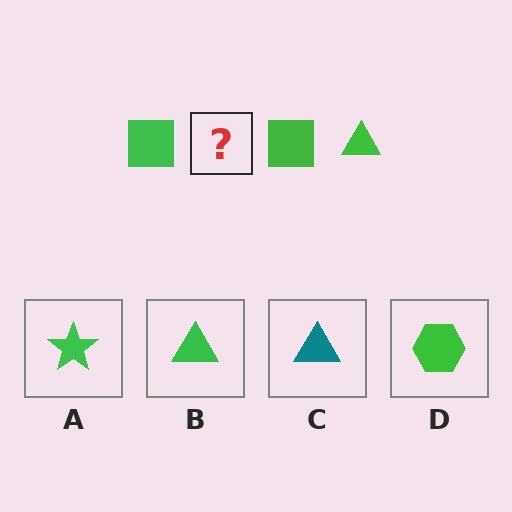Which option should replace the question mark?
Option B.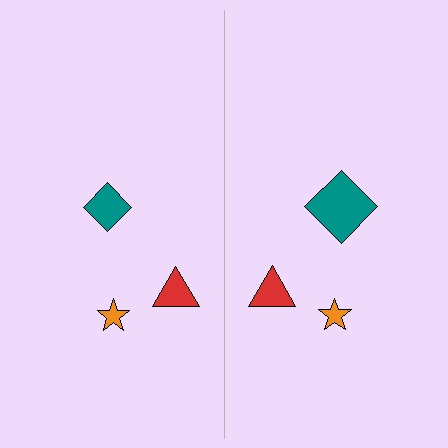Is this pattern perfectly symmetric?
No, the pattern is not perfectly symmetric. The teal diamond on the right side has a different size than its mirror counterpart.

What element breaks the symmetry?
The teal diamond on the right side has a different size than its mirror counterpart.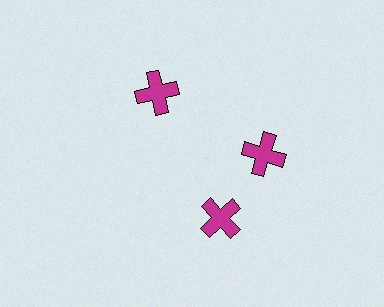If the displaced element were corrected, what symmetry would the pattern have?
It would have 3-fold rotational symmetry — the pattern would map onto itself every 120 degrees.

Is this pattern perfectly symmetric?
No. The 3 magenta crosses are arranged in a ring, but one element near the 7 o'clock position is rotated out of alignment along the ring, breaking the 3-fold rotational symmetry.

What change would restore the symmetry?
The symmetry would be restored by rotating it back into even spacing with its neighbors so that all 3 crosses sit at equal angles and equal distance from the center.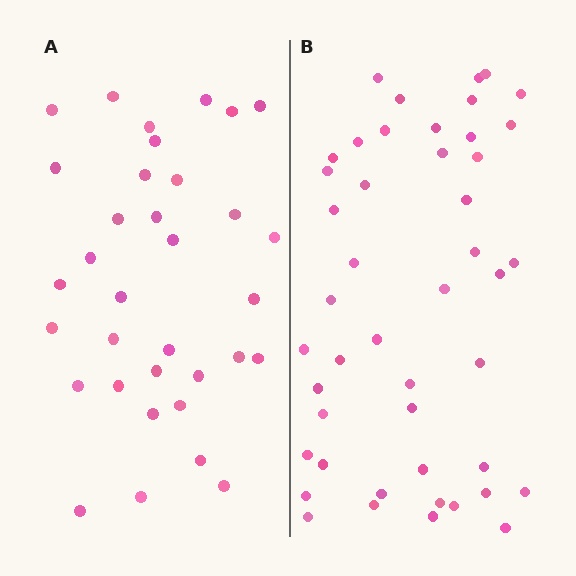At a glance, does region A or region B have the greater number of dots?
Region B (the right region) has more dots.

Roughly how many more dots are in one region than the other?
Region B has roughly 12 or so more dots than region A.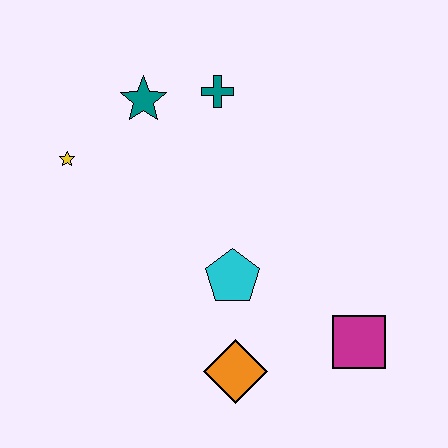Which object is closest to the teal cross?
The teal star is closest to the teal cross.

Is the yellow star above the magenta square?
Yes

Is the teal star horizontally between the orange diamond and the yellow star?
Yes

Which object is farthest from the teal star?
The magenta square is farthest from the teal star.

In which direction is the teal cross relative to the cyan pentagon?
The teal cross is above the cyan pentagon.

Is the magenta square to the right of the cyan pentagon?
Yes